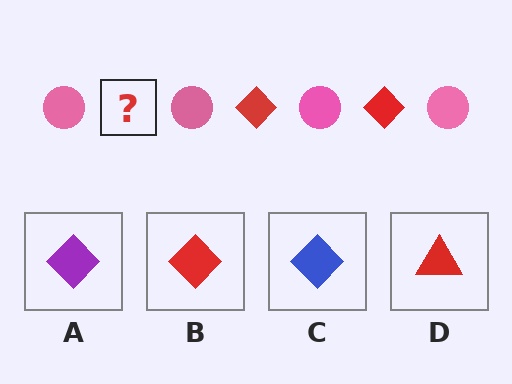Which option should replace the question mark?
Option B.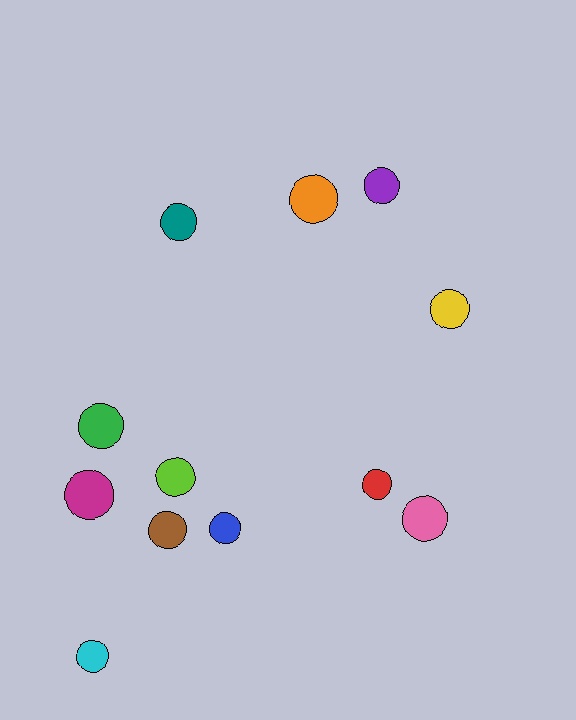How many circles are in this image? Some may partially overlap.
There are 12 circles.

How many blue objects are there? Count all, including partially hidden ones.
There is 1 blue object.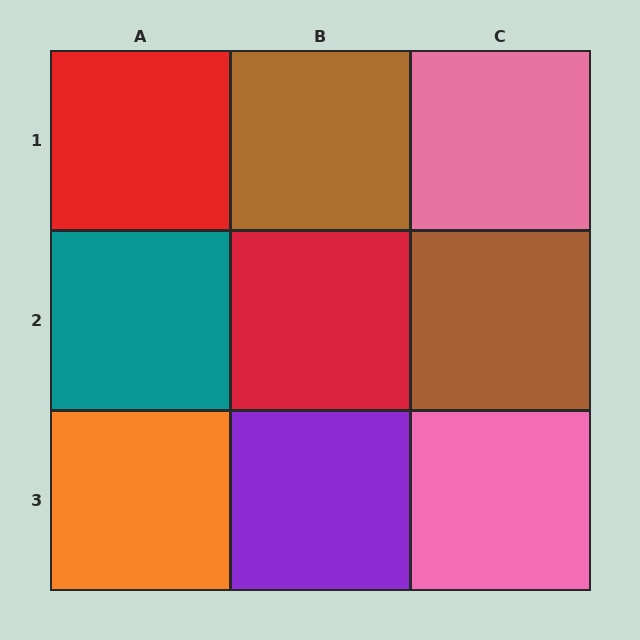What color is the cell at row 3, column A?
Orange.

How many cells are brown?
2 cells are brown.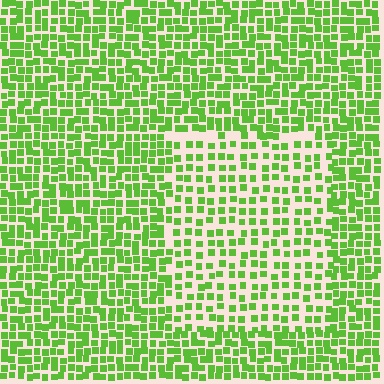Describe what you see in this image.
The image contains small lime elements arranged at two different densities. A rectangle-shaped region is visible where the elements are less densely packed than the surrounding area.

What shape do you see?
I see a rectangle.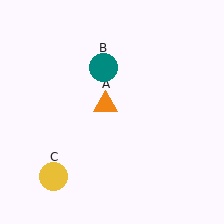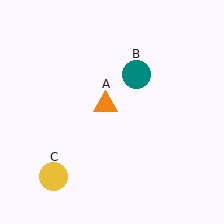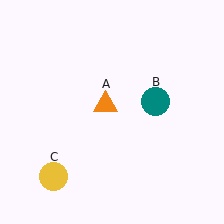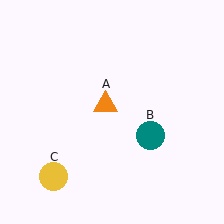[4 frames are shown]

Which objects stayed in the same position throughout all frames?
Orange triangle (object A) and yellow circle (object C) remained stationary.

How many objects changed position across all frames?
1 object changed position: teal circle (object B).